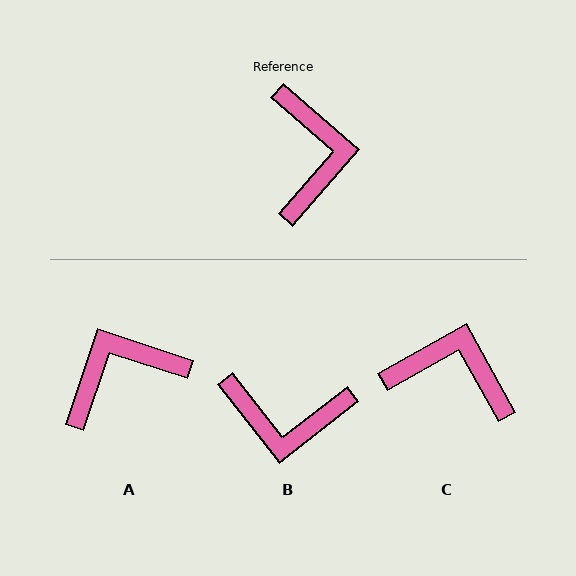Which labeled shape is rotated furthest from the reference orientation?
A, about 113 degrees away.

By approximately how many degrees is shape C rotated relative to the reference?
Approximately 70 degrees counter-clockwise.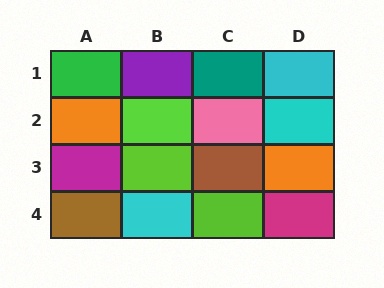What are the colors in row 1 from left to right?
Green, purple, teal, cyan.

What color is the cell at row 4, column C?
Lime.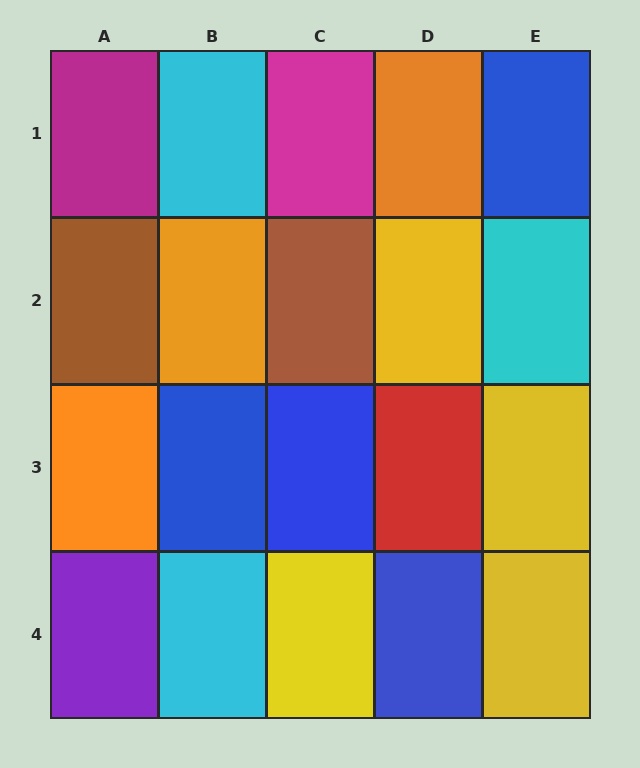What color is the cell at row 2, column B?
Orange.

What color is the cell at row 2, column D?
Yellow.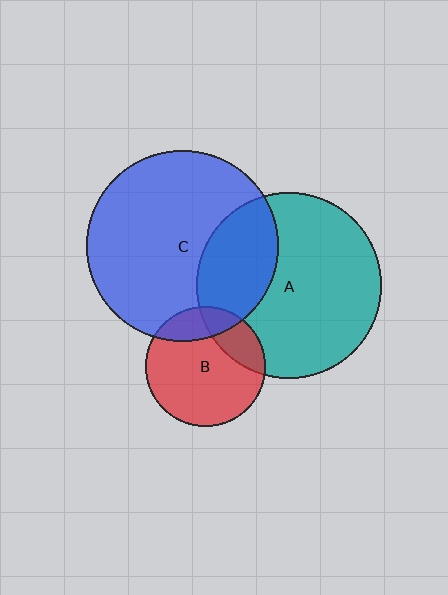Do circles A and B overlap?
Yes.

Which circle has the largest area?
Circle C (blue).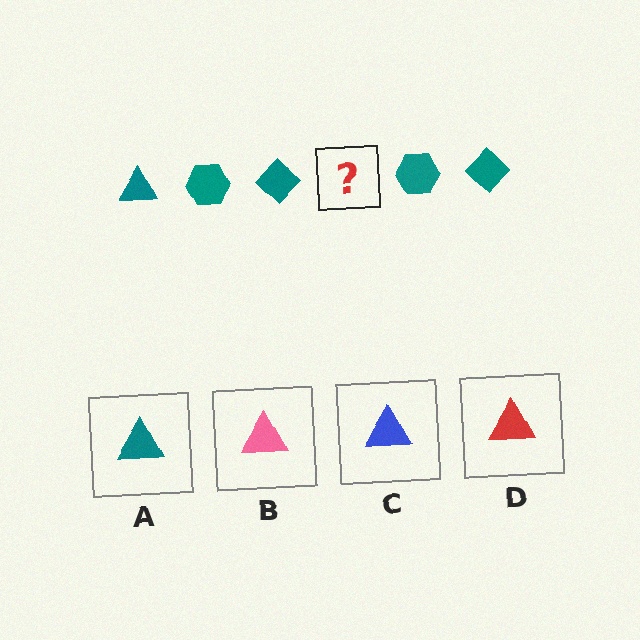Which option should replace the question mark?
Option A.